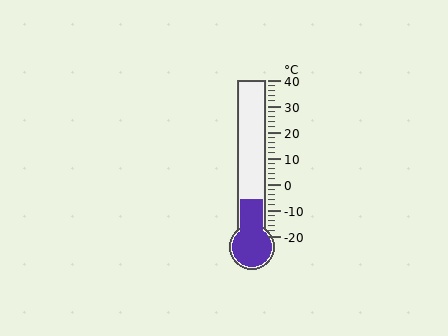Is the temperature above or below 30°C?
The temperature is below 30°C.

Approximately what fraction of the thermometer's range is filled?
The thermometer is filled to approximately 25% of its range.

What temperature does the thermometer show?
The thermometer shows approximately -6°C.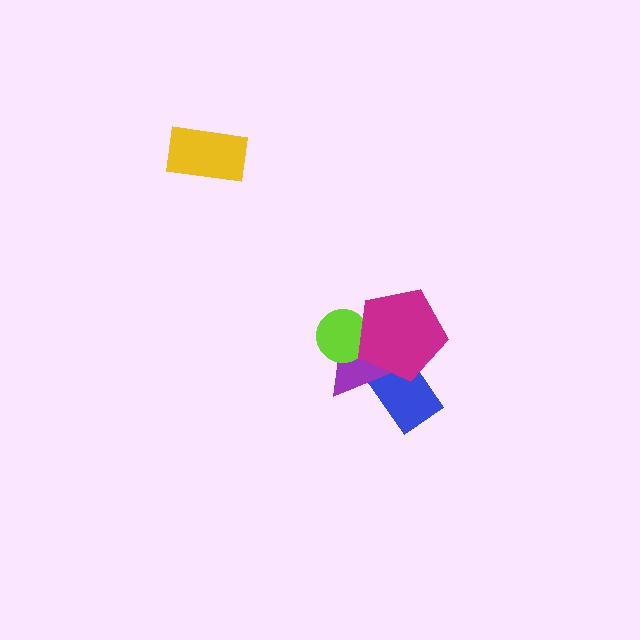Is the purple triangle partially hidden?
Yes, it is partially covered by another shape.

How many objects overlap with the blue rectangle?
2 objects overlap with the blue rectangle.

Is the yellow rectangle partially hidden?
No, no other shape covers it.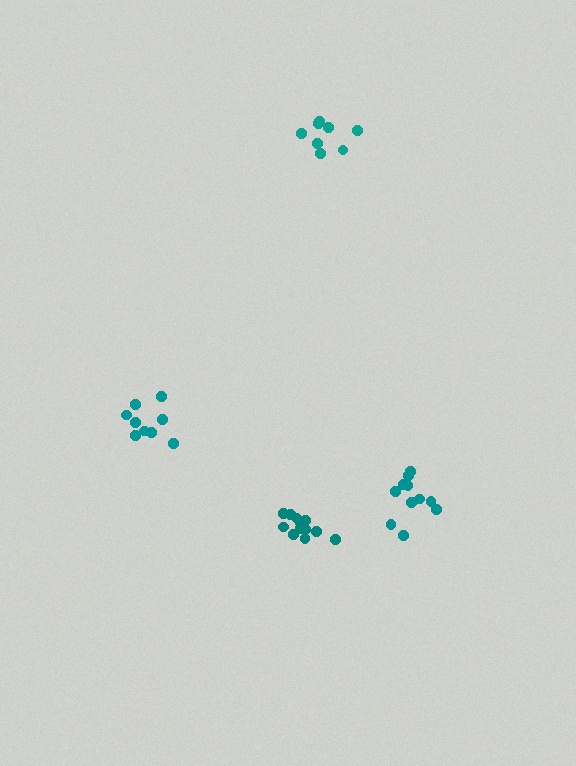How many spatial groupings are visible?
There are 4 spatial groupings.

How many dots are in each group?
Group 1: 9 dots, Group 2: 11 dots, Group 3: 8 dots, Group 4: 12 dots (40 total).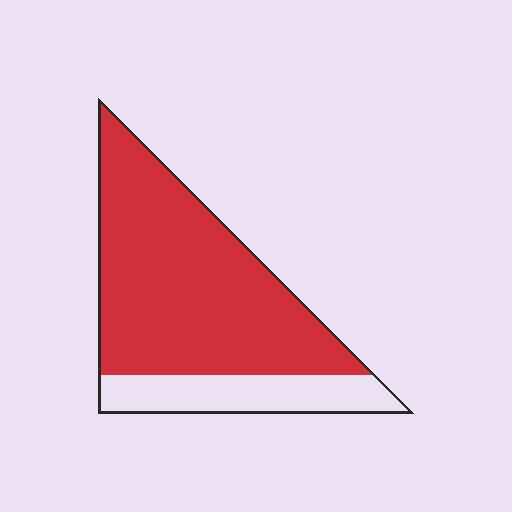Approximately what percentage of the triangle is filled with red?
Approximately 75%.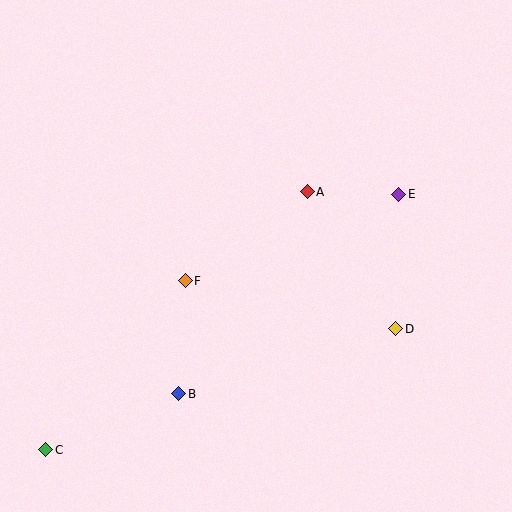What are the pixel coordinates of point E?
Point E is at (399, 194).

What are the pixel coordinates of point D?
Point D is at (396, 329).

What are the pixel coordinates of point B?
Point B is at (179, 394).